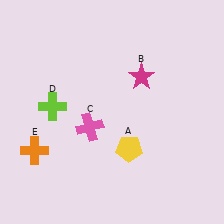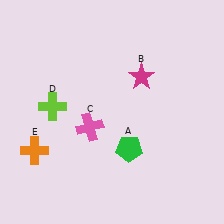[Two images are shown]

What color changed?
The pentagon (A) changed from yellow in Image 1 to green in Image 2.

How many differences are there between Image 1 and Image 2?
There is 1 difference between the two images.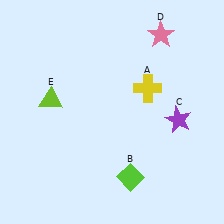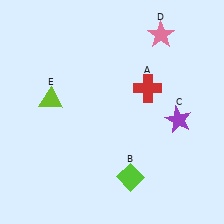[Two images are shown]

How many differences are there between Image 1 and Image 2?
There is 1 difference between the two images.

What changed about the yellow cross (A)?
In Image 1, A is yellow. In Image 2, it changed to red.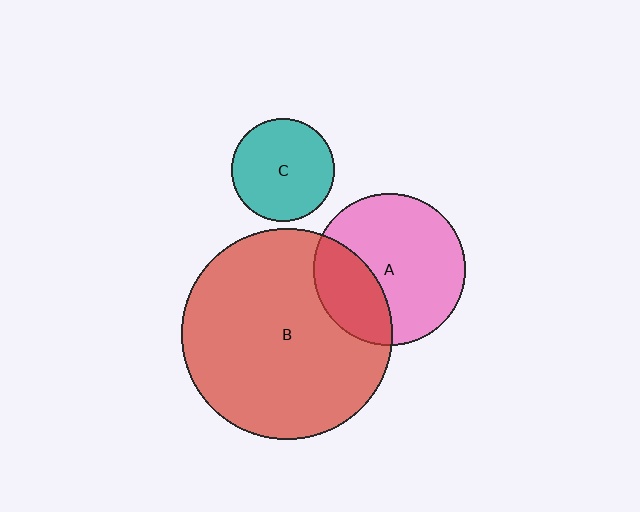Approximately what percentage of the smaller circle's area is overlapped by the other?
Approximately 30%.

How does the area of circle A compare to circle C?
Approximately 2.2 times.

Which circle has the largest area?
Circle B (red).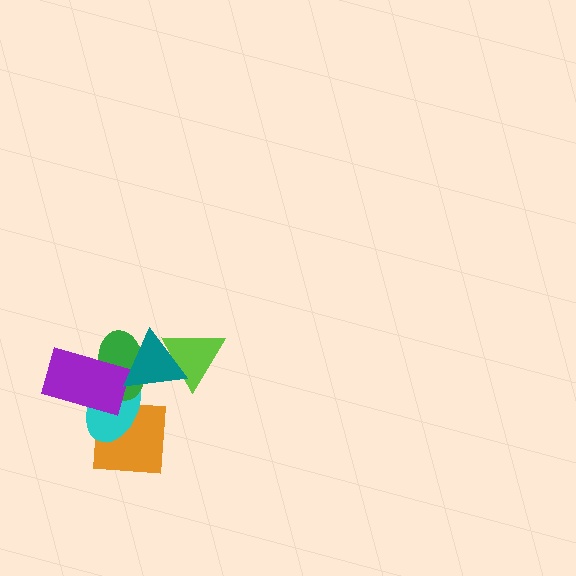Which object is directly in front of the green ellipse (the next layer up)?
The purple rectangle is directly in front of the green ellipse.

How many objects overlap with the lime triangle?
1 object overlaps with the lime triangle.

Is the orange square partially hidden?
Yes, it is partially covered by another shape.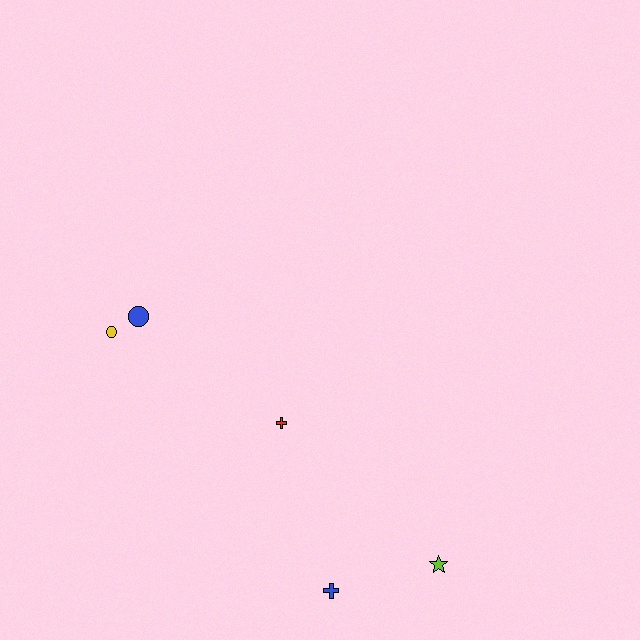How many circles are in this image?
There are 2 circles.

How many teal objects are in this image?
There are no teal objects.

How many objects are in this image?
There are 5 objects.